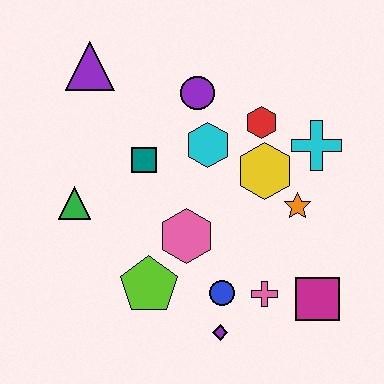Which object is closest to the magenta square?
The pink cross is closest to the magenta square.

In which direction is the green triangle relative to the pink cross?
The green triangle is to the left of the pink cross.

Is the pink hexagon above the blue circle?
Yes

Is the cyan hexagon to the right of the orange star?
No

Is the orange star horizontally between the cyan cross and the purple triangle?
Yes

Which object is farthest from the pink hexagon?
The purple triangle is farthest from the pink hexagon.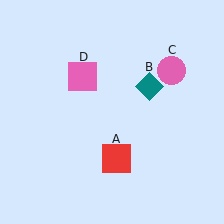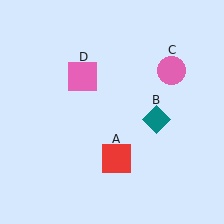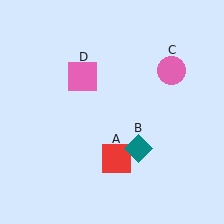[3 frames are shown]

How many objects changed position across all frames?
1 object changed position: teal diamond (object B).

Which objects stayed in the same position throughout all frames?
Red square (object A) and pink circle (object C) and pink square (object D) remained stationary.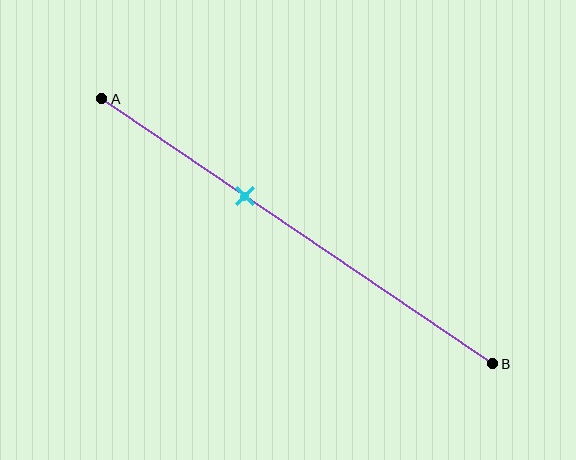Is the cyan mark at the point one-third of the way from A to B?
No, the mark is at about 35% from A, not at the 33% one-third point.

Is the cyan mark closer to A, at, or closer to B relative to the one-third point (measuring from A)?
The cyan mark is closer to point B than the one-third point of segment AB.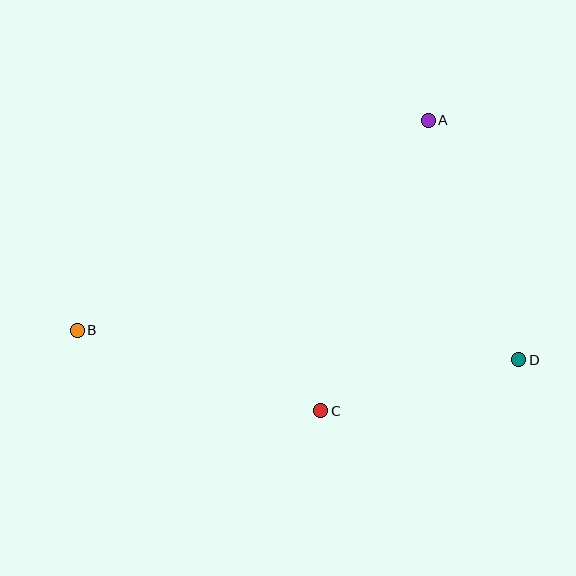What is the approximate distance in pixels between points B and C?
The distance between B and C is approximately 257 pixels.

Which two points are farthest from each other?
Points B and D are farthest from each other.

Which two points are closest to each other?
Points C and D are closest to each other.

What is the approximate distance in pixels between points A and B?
The distance between A and B is approximately 409 pixels.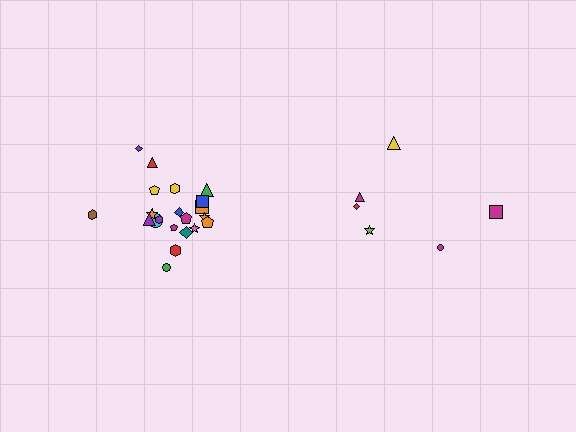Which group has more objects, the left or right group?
The left group.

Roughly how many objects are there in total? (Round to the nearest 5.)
Roughly 30 objects in total.